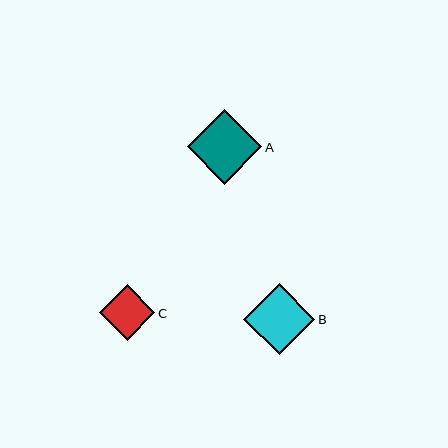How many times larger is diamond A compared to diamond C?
Diamond A is approximately 1.4 times the size of diamond C.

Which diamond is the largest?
Diamond A is the largest with a size of approximately 75 pixels.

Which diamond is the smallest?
Diamond C is the smallest with a size of approximately 55 pixels.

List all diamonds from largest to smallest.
From largest to smallest: A, B, C.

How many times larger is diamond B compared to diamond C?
Diamond B is approximately 1.3 times the size of diamond C.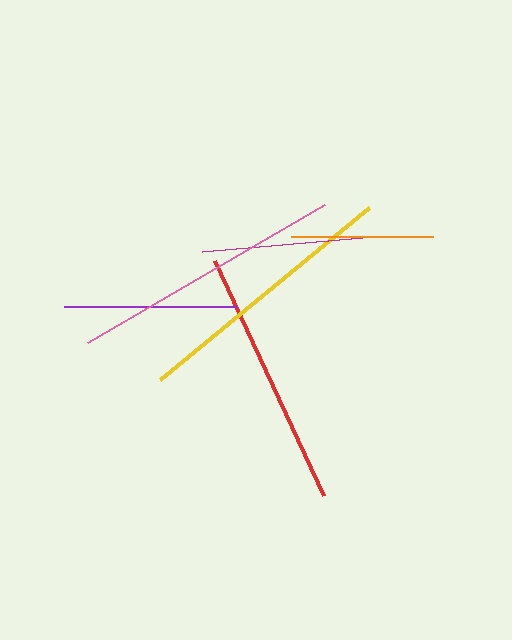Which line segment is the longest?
The pink line is the longest at approximately 275 pixels.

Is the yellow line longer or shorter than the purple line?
The yellow line is longer than the purple line.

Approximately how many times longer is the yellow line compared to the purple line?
The yellow line is approximately 1.6 times the length of the purple line.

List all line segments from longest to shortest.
From longest to shortest: pink, yellow, red, purple, magenta, orange.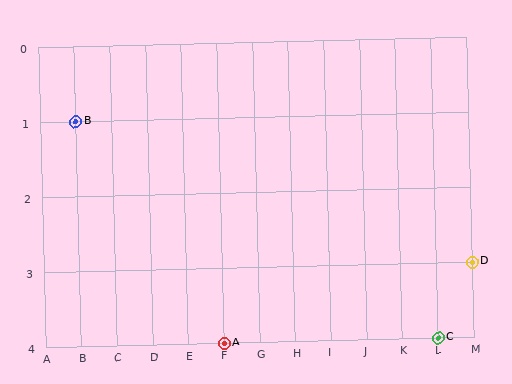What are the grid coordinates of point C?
Point C is at grid coordinates (L, 4).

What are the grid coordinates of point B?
Point B is at grid coordinates (B, 1).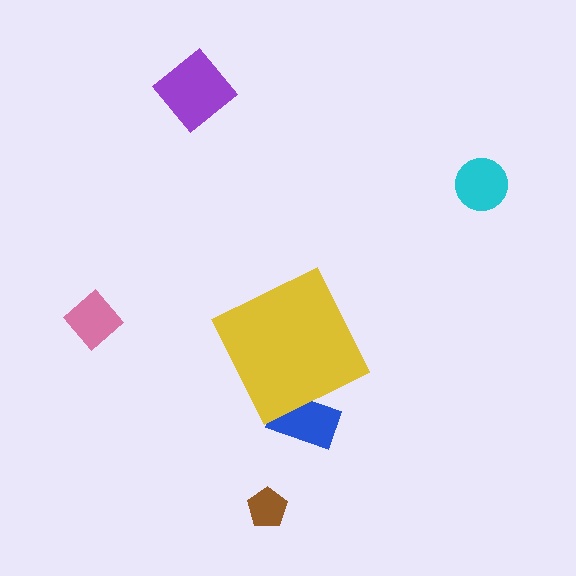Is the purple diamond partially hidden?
No, the purple diamond is fully visible.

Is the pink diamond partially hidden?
No, the pink diamond is fully visible.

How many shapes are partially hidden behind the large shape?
1 shape is partially hidden.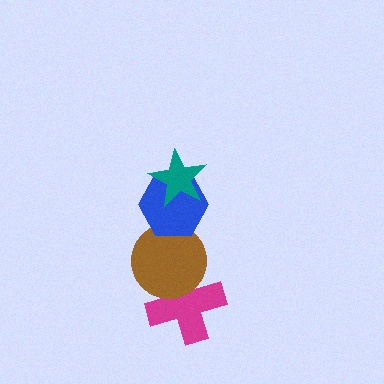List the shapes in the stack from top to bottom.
From top to bottom: the teal star, the blue hexagon, the brown circle, the magenta cross.